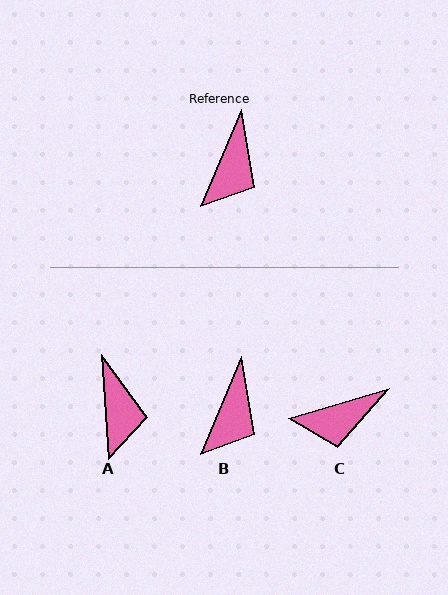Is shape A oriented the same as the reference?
No, it is off by about 27 degrees.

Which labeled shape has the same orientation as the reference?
B.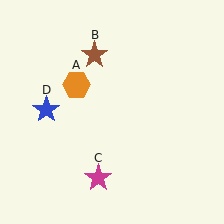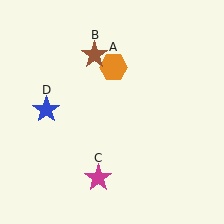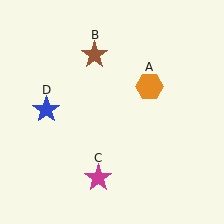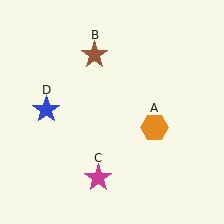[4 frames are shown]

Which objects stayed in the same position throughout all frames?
Brown star (object B) and magenta star (object C) and blue star (object D) remained stationary.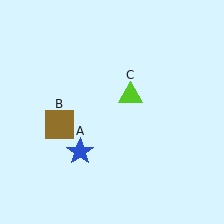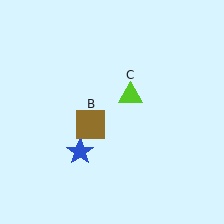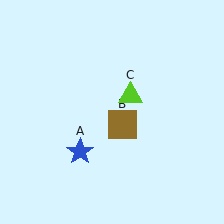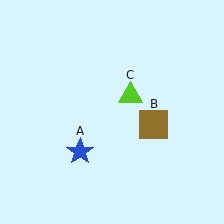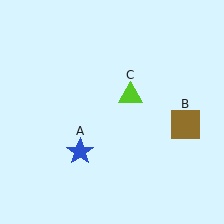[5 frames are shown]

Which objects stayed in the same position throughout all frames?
Blue star (object A) and lime triangle (object C) remained stationary.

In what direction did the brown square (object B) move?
The brown square (object B) moved right.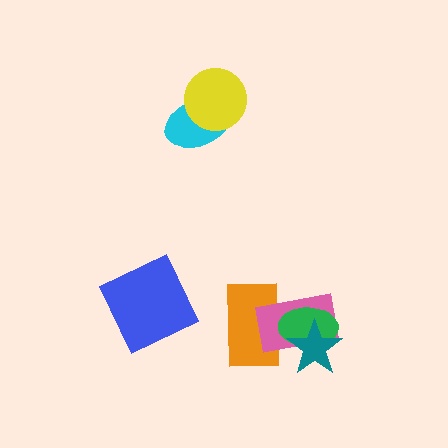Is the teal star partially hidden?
No, no other shape covers it.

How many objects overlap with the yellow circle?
1 object overlaps with the yellow circle.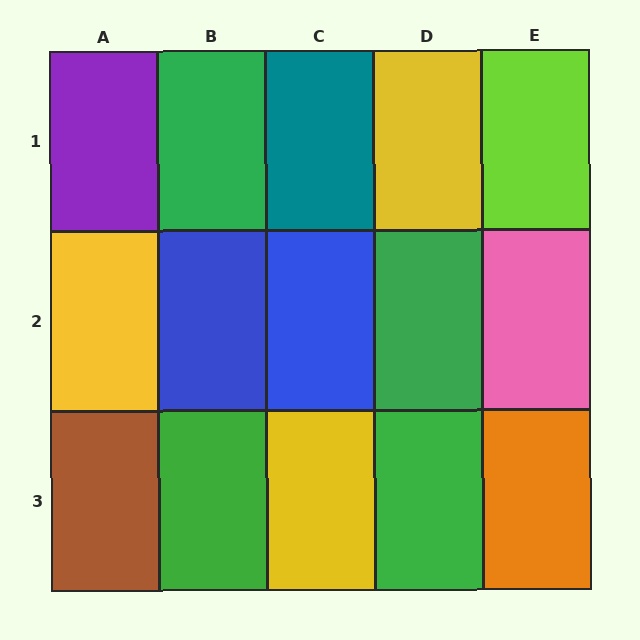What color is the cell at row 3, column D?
Green.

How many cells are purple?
1 cell is purple.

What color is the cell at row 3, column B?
Green.